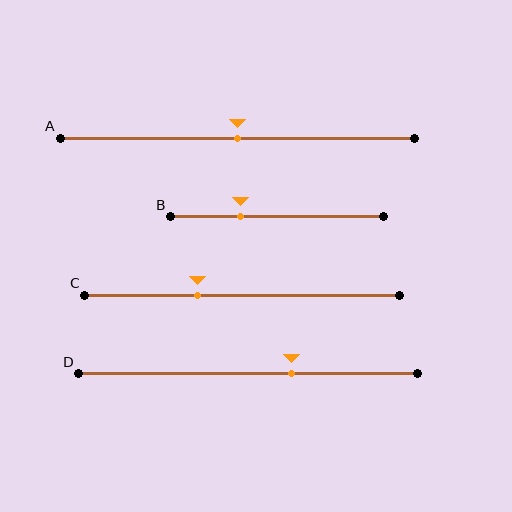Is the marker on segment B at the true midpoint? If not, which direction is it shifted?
No, the marker on segment B is shifted to the left by about 17% of the segment length.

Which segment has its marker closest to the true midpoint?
Segment A has its marker closest to the true midpoint.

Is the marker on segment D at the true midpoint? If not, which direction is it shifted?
No, the marker on segment D is shifted to the right by about 13% of the segment length.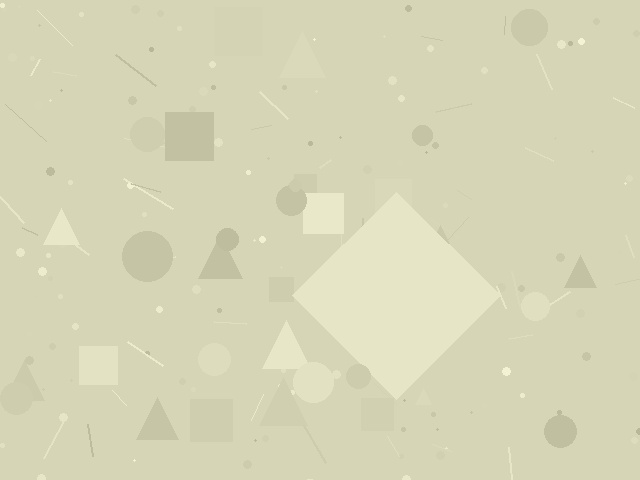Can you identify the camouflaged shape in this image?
The camouflaged shape is a diamond.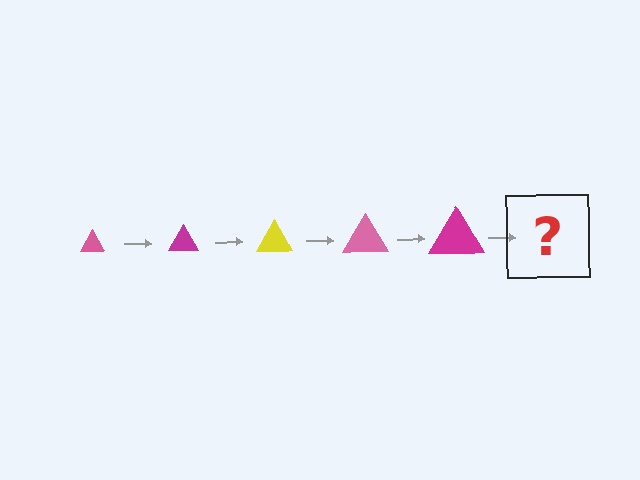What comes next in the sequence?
The next element should be a yellow triangle, larger than the previous one.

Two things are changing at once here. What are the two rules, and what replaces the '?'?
The two rules are that the triangle grows larger each step and the color cycles through pink, magenta, and yellow. The '?' should be a yellow triangle, larger than the previous one.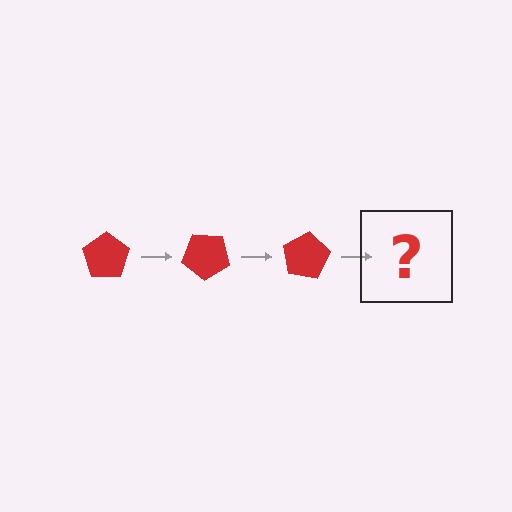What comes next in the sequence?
The next element should be a red pentagon rotated 120 degrees.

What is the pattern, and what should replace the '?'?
The pattern is that the pentagon rotates 40 degrees each step. The '?' should be a red pentagon rotated 120 degrees.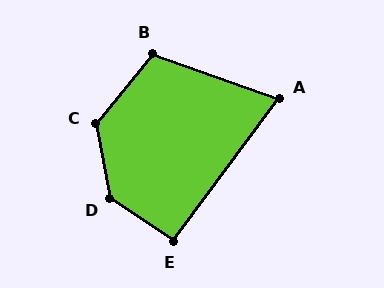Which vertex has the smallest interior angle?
A, at approximately 73 degrees.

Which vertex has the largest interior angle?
D, at approximately 134 degrees.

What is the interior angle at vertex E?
Approximately 93 degrees (approximately right).